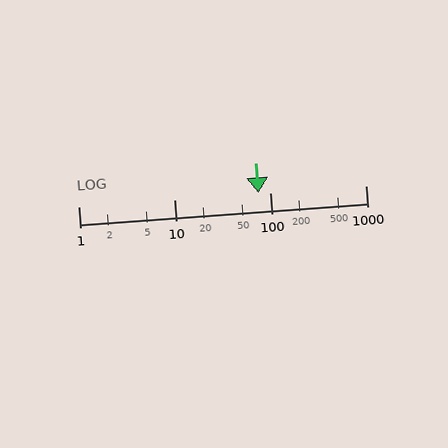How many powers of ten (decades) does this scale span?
The scale spans 3 decades, from 1 to 1000.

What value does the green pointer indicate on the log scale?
The pointer indicates approximately 76.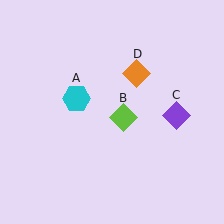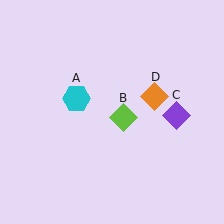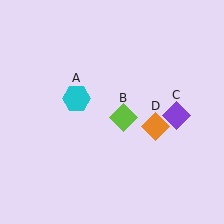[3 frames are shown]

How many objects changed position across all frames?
1 object changed position: orange diamond (object D).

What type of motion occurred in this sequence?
The orange diamond (object D) rotated clockwise around the center of the scene.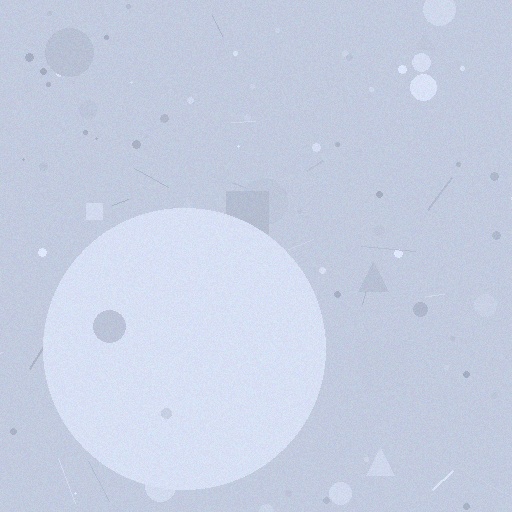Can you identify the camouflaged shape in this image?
The camouflaged shape is a circle.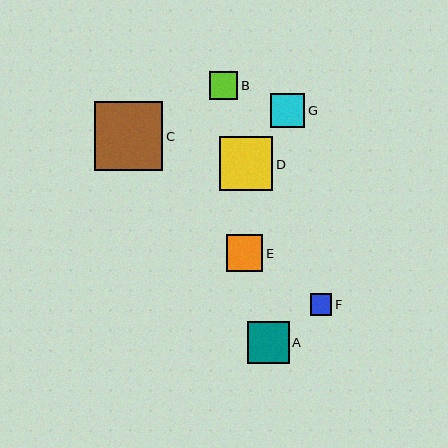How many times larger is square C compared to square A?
Square C is approximately 1.6 times the size of square A.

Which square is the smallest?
Square F is the smallest with a size of approximately 21 pixels.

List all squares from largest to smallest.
From largest to smallest: C, D, A, E, G, B, F.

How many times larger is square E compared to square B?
Square E is approximately 1.3 times the size of square B.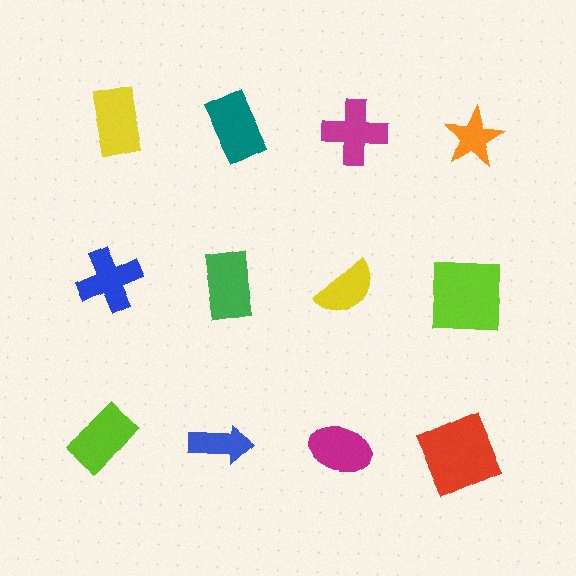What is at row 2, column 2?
A green rectangle.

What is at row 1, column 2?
A teal rectangle.